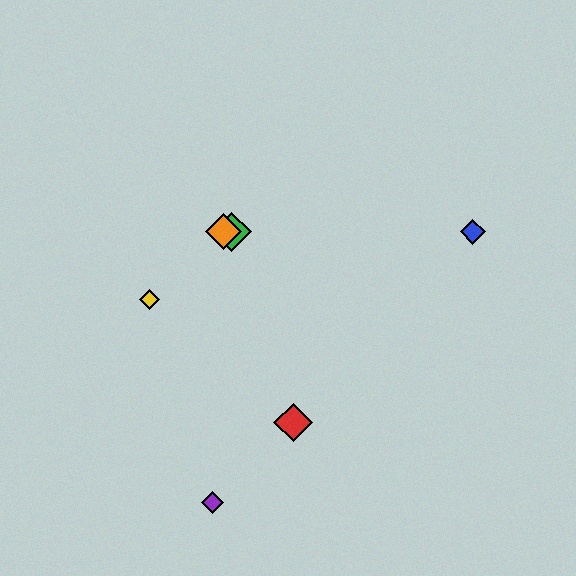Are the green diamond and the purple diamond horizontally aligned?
No, the green diamond is at y≈232 and the purple diamond is at y≈502.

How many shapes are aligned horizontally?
3 shapes (the blue diamond, the green diamond, the orange diamond) are aligned horizontally.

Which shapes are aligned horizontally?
The blue diamond, the green diamond, the orange diamond are aligned horizontally.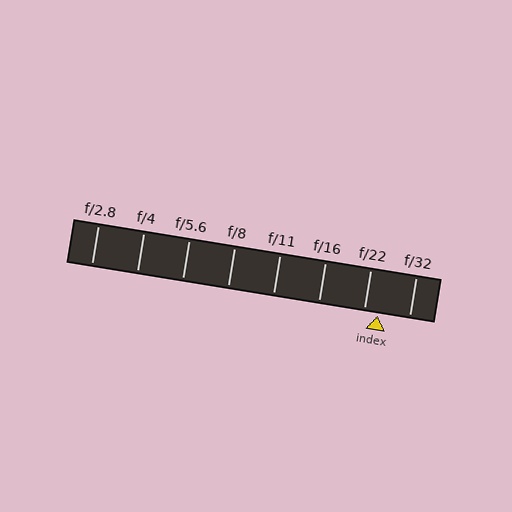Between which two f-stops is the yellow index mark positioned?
The index mark is between f/22 and f/32.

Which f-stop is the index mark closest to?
The index mark is closest to f/22.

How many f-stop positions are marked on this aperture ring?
There are 8 f-stop positions marked.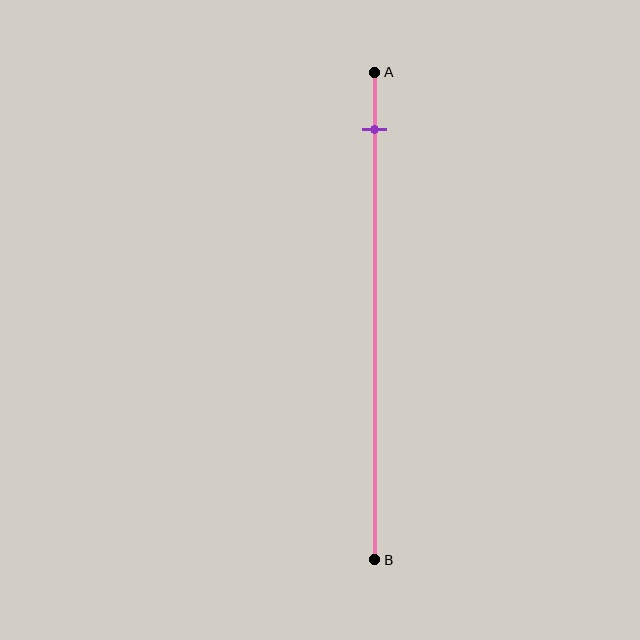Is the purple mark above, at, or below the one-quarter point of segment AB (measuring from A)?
The purple mark is above the one-quarter point of segment AB.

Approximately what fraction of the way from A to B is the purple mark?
The purple mark is approximately 10% of the way from A to B.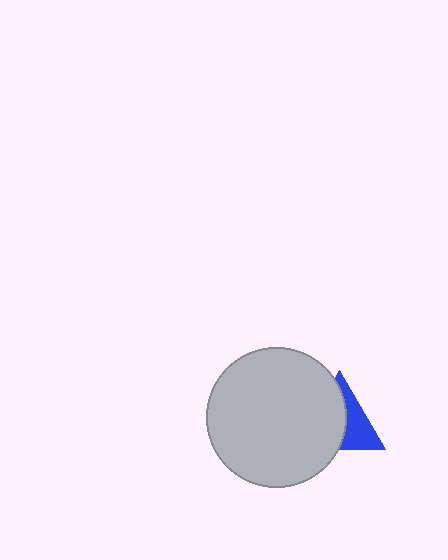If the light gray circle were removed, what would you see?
You would see the complete blue triangle.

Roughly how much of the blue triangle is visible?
A small part of it is visible (roughly 43%).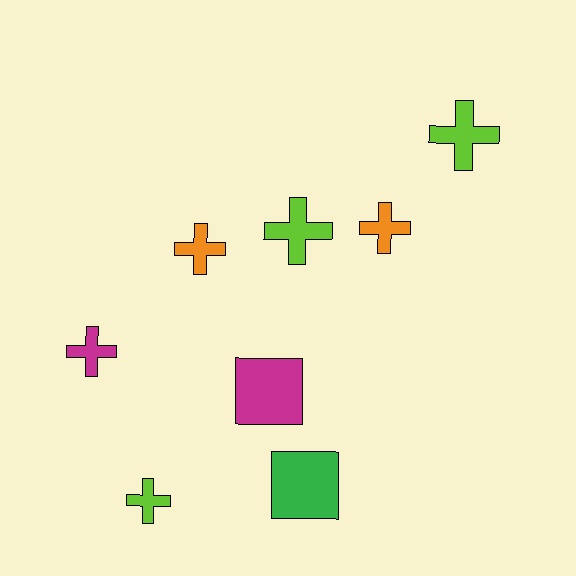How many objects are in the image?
There are 8 objects.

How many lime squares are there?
There are no lime squares.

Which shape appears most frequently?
Cross, with 6 objects.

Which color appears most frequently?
Lime, with 3 objects.